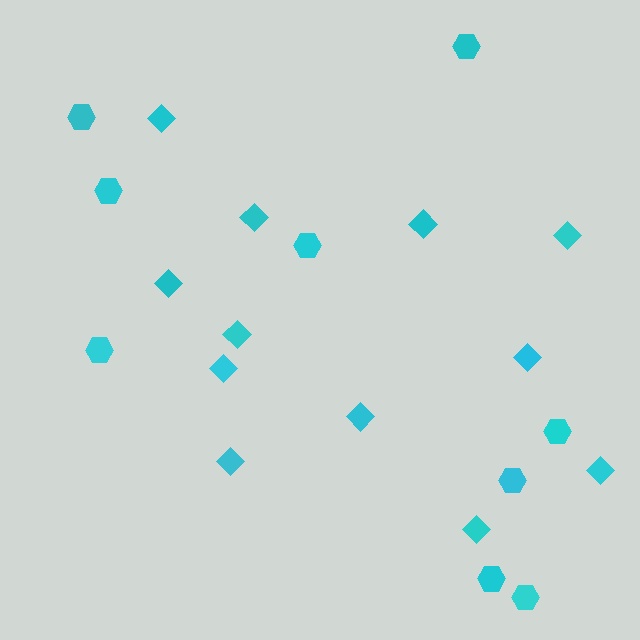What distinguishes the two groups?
There are 2 groups: one group of diamonds (12) and one group of hexagons (9).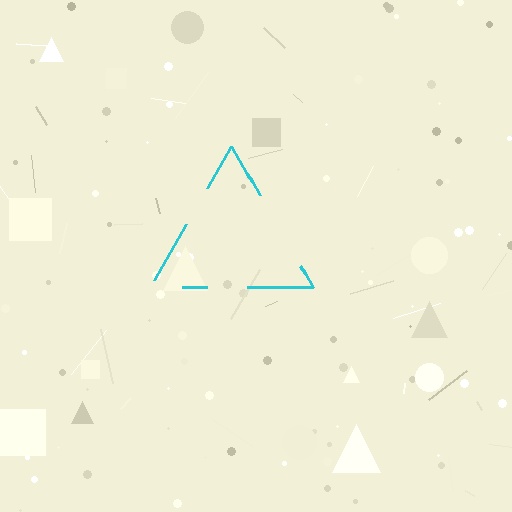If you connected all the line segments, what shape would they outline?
They would outline a triangle.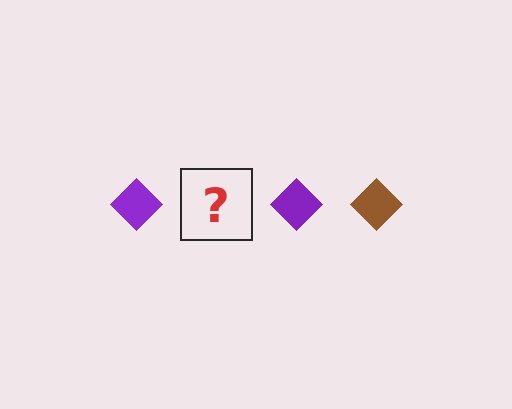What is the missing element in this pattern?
The missing element is a brown diamond.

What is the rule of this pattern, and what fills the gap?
The rule is that the pattern cycles through purple, brown diamonds. The gap should be filled with a brown diamond.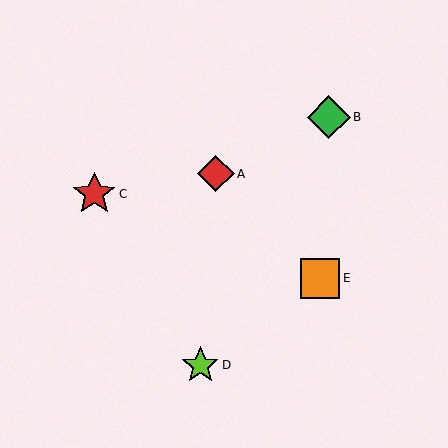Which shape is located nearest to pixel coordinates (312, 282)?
The orange square (labeled E) at (320, 278) is nearest to that location.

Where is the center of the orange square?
The center of the orange square is at (320, 278).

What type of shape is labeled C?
Shape C is a red star.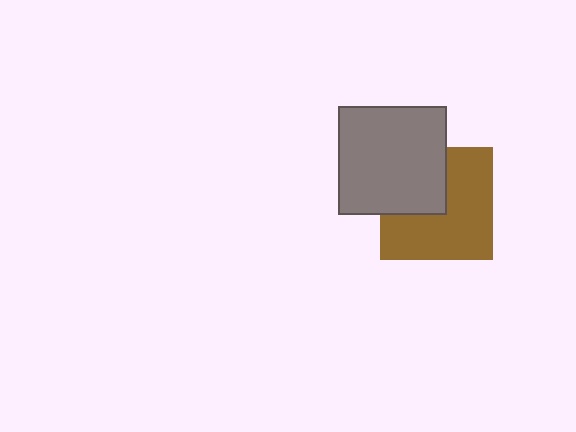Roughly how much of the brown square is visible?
About half of it is visible (roughly 64%).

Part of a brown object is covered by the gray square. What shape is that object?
It is a square.